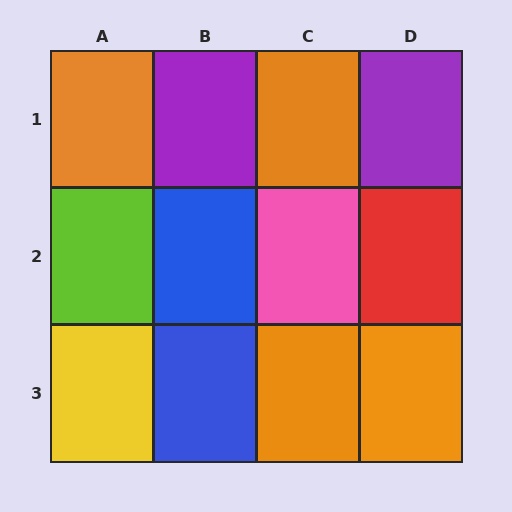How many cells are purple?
2 cells are purple.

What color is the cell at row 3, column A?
Yellow.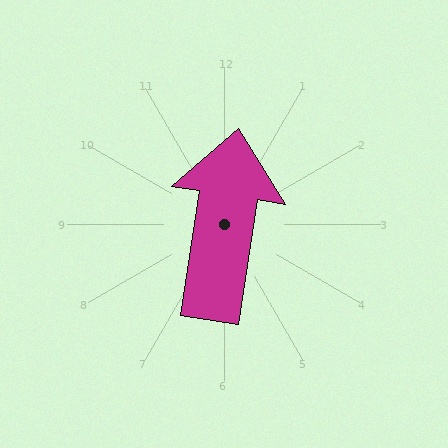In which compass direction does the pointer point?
North.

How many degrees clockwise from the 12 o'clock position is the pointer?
Approximately 9 degrees.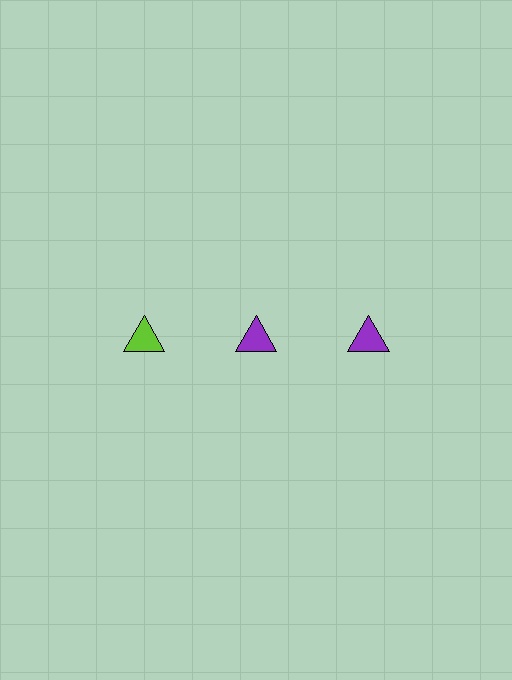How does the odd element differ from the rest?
It has a different color: lime instead of purple.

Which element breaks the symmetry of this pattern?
The lime triangle in the top row, leftmost column breaks the symmetry. All other shapes are purple triangles.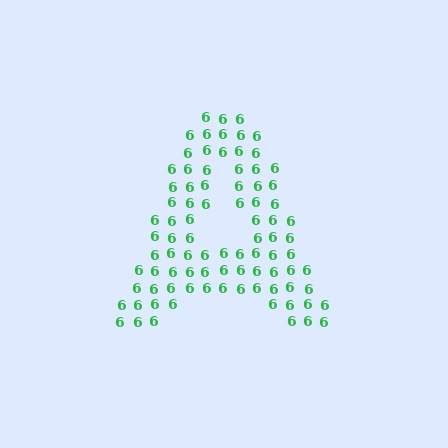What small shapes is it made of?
It is made of small digit 6's.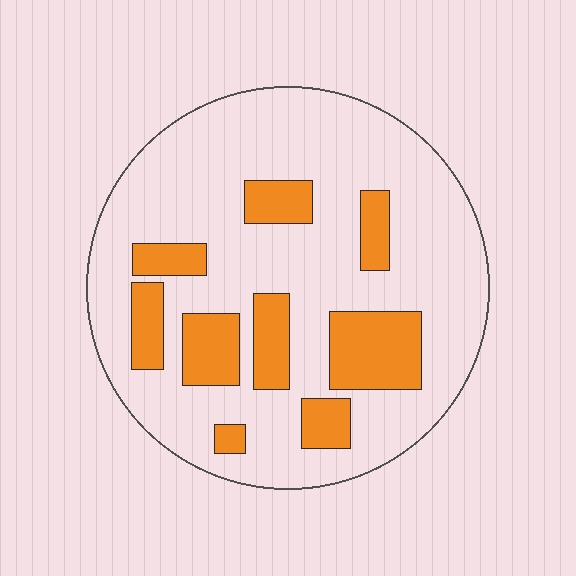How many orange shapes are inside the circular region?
9.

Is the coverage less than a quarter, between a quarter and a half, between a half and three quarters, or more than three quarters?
Less than a quarter.